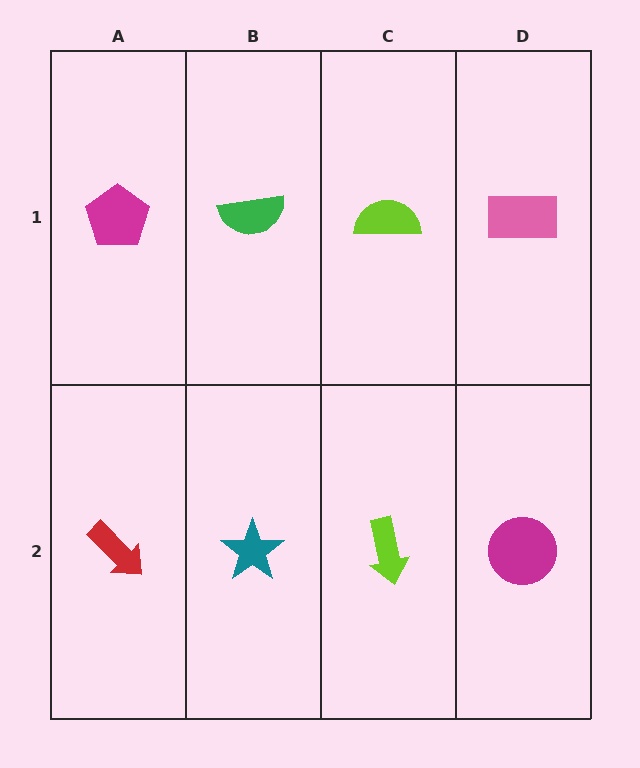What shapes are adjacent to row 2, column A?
A magenta pentagon (row 1, column A), a teal star (row 2, column B).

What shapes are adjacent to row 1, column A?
A red arrow (row 2, column A), a green semicircle (row 1, column B).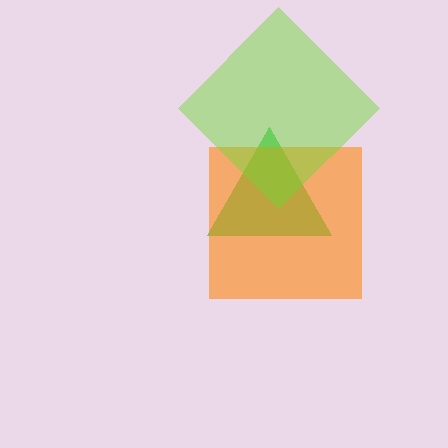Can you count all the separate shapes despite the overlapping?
Yes, there are 3 separate shapes.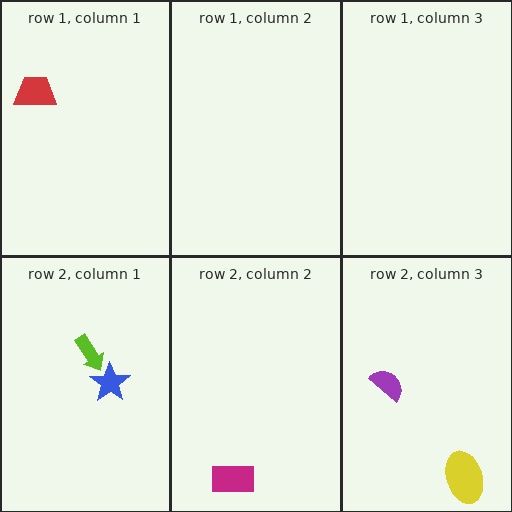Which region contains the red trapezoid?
The row 1, column 1 region.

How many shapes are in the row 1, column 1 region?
1.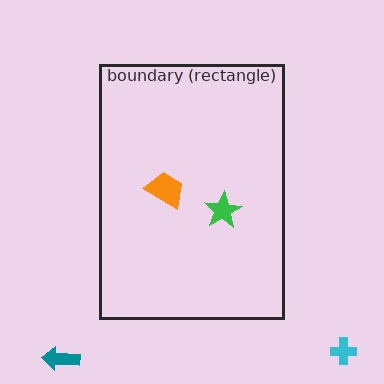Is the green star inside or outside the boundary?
Inside.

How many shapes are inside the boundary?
2 inside, 2 outside.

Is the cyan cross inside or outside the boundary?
Outside.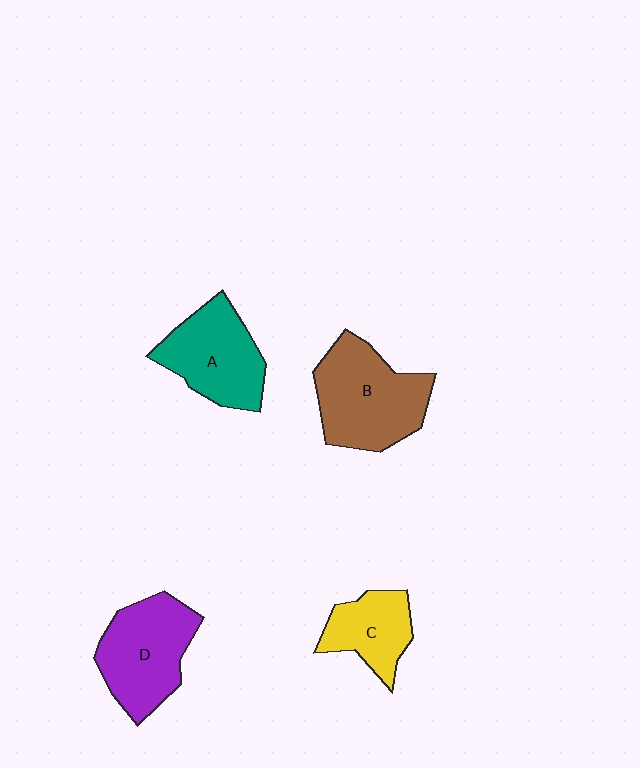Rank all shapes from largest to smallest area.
From largest to smallest: B (brown), D (purple), A (teal), C (yellow).